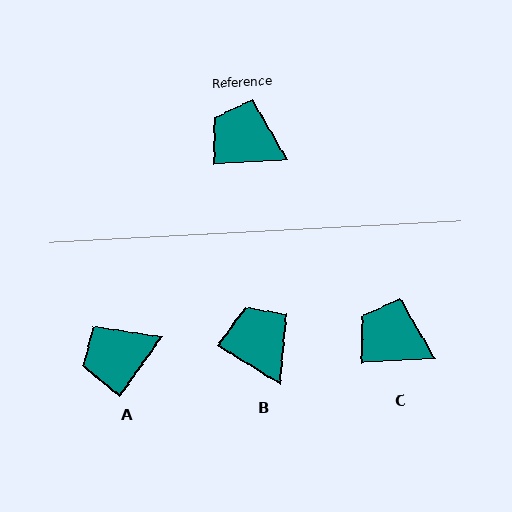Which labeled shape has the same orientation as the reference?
C.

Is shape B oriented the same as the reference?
No, it is off by about 35 degrees.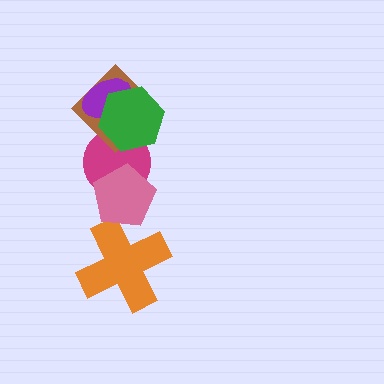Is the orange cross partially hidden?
Yes, it is partially covered by another shape.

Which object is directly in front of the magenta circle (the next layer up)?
The pink pentagon is directly in front of the magenta circle.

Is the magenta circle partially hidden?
Yes, it is partially covered by another shape.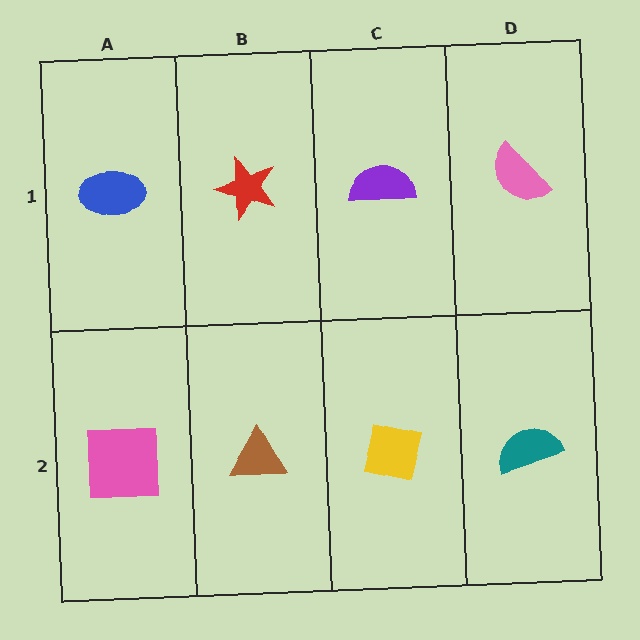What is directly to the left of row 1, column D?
A purple semicircle.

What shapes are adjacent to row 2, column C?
A purple semicircle (row 1, column C), a brown triangle (row 2, column B), a teal semicircle (row 2, column D).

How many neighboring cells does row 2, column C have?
3.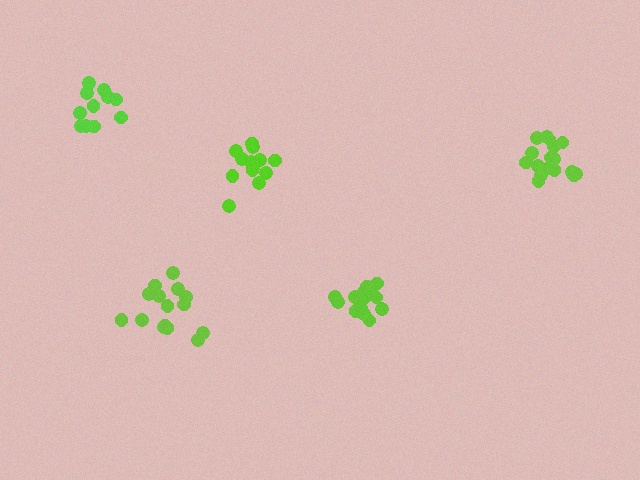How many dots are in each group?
Group 1: 17 dots, Group 2: 14 dots, Group 3: 15 dots, Group 4: 13 dots, Group 5: 11 dots (70 total).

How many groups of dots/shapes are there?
There are 5 groups.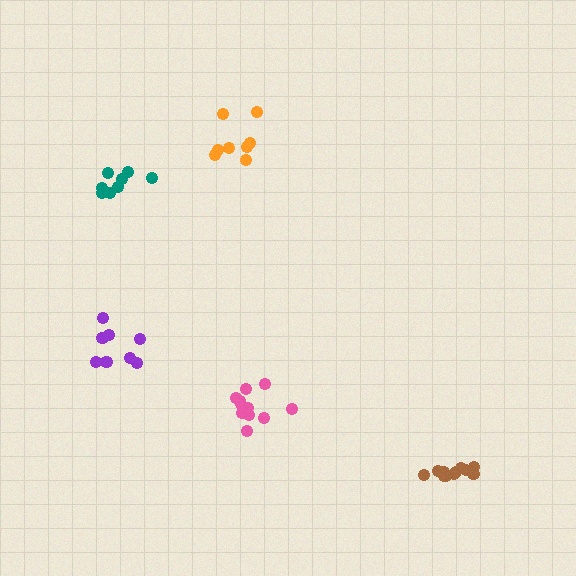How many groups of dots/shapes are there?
There are 5 groups.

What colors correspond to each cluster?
The clusters are colored: orange, purple, pink, teal, brown.